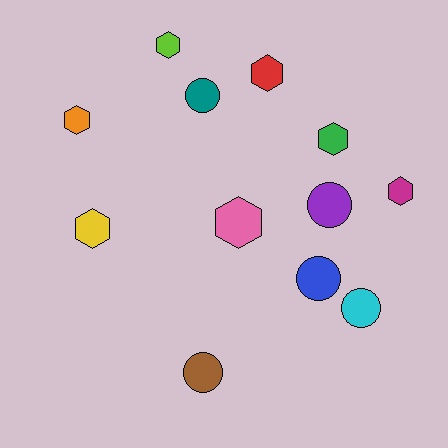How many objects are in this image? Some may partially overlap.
There are 12 objects.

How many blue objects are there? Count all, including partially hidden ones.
There is 1 blue object.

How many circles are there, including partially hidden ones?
There are 5 circles.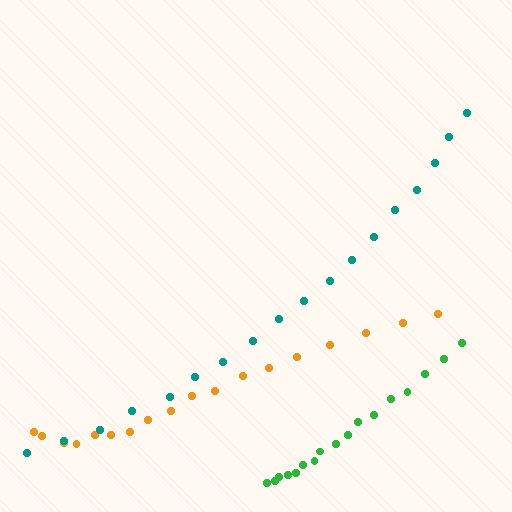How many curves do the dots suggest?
There are 3 distinct paths.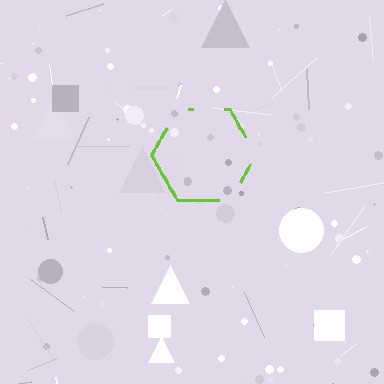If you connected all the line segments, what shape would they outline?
They would outline a hexagon.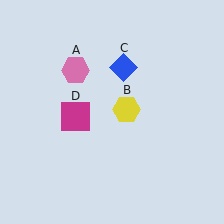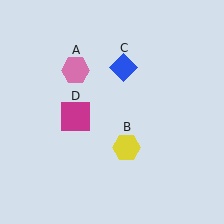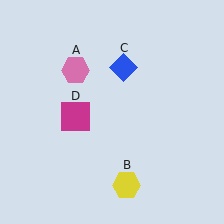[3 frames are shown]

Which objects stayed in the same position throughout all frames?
Pink hexagon (object A) and blue diamond (object C) and magenta square (object D) remained stationary.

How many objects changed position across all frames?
1 object changed position: yellow hexagon (object B).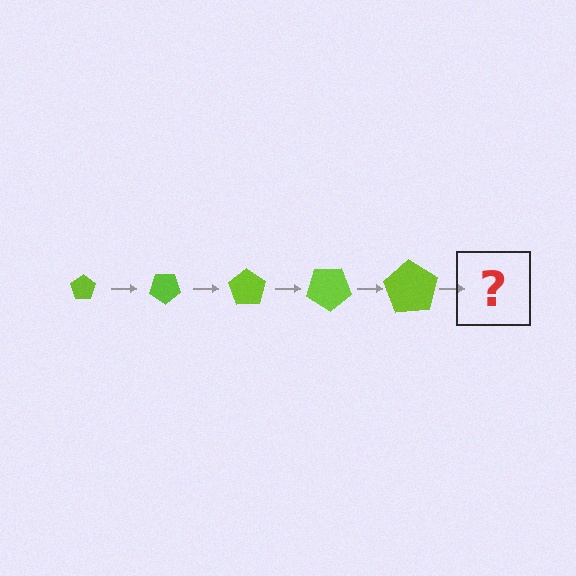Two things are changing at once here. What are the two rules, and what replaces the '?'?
The two rules are that the pentagon grows larger each step and it rotates 35 degrees each step. The '?' should be a pentagon, larger than the previous one and rotated 175 degrees from the start.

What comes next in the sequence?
The next element should be a pentagon, larger than the previous one and rotated 175 degrees from the start.